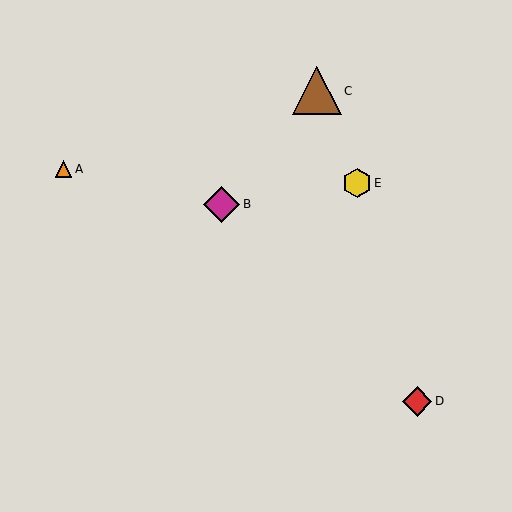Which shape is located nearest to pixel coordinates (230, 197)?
The magenta diamond (labeled B) at (222, 204) is nearest to that location.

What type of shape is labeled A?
Shape A is an orange triangle.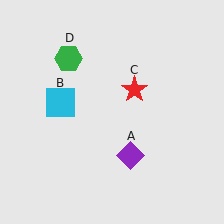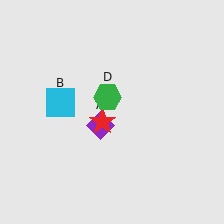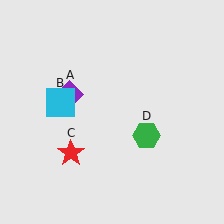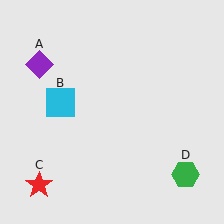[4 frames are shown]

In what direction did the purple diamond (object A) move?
The purple diamond (object A) moved up and to the left.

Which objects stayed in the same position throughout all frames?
Cyan square (object B) remained stationary.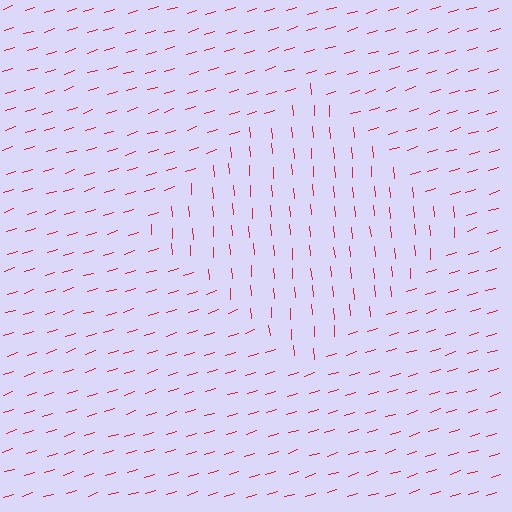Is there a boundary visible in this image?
Yes, there is a texture boundary formed by a change in line orientation.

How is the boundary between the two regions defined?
The boundary is defined purely by a change in line orientation (approximately 76 degrees difference). All lines are the same color and thickness.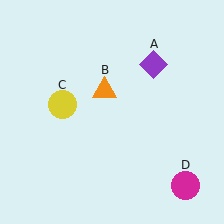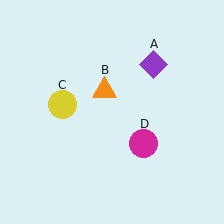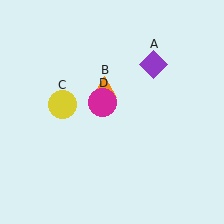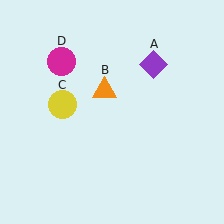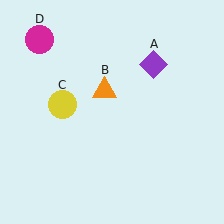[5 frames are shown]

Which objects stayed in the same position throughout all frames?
Purple diamond (object A) and orange triangle (object B) and yellow circle (object C) remained stationary.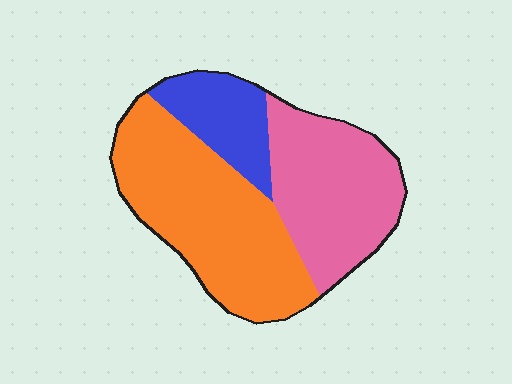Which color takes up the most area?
Orange, at roughly 50%.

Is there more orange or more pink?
Orange.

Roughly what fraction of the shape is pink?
Pink takes up between a third and a half of the shape.